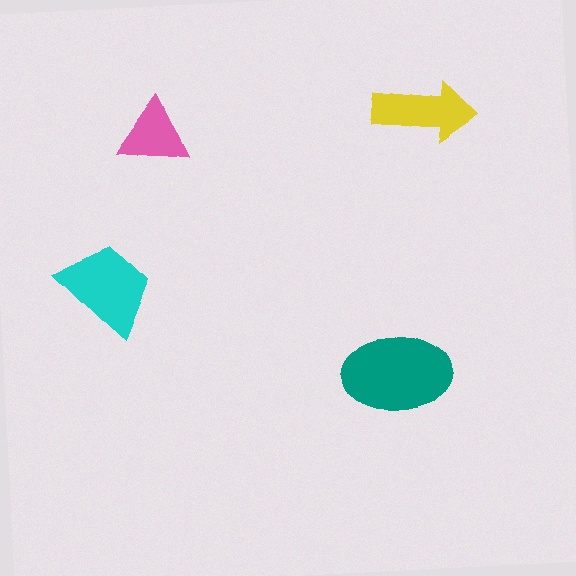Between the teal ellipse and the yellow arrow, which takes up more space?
The teal ellipse.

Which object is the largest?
The teal ellipse.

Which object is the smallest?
The pink triangle.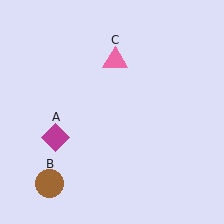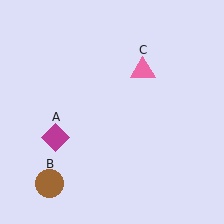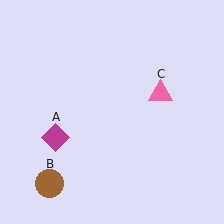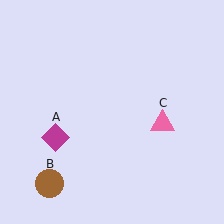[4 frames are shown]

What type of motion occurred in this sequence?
The pink triangle (object C) rotated clockwise around the center of the scene.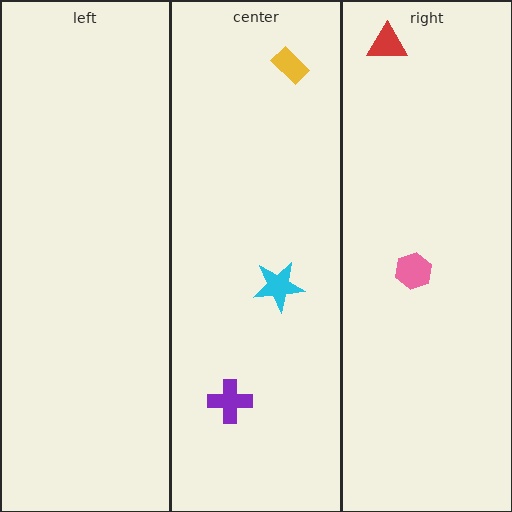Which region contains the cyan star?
The center region.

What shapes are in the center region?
The purple cross, the yellow rectangle, the cyan star.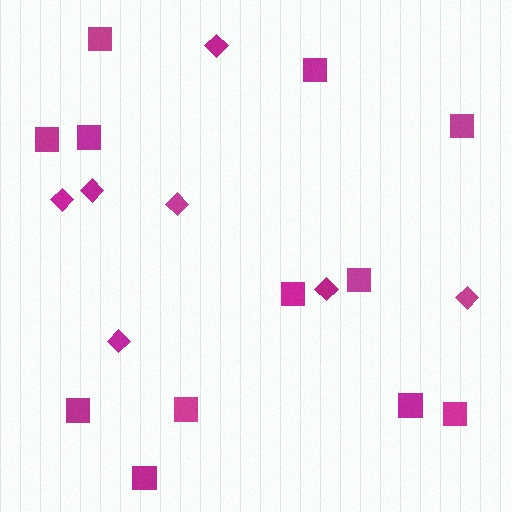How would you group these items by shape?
There are 2 groups: one group of diamonds (7) and one group of squares (12).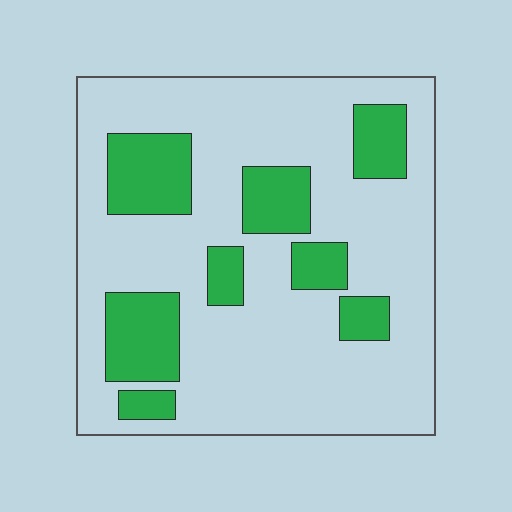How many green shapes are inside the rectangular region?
8.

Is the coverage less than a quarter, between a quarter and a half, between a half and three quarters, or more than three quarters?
Less than a quarter.